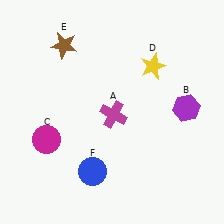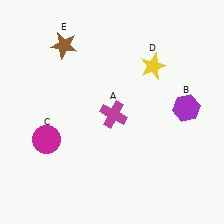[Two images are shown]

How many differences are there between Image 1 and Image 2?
There is 1 difference between the two images.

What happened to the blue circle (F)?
The blue circle (F) was removed in Image 2. It was in the bottom-left area of Image 1.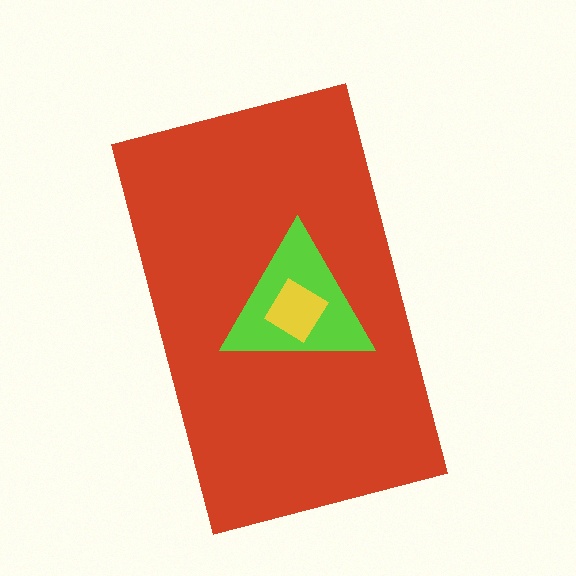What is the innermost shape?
The yellow diamond.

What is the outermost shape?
The red rectangle.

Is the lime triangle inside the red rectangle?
Yes.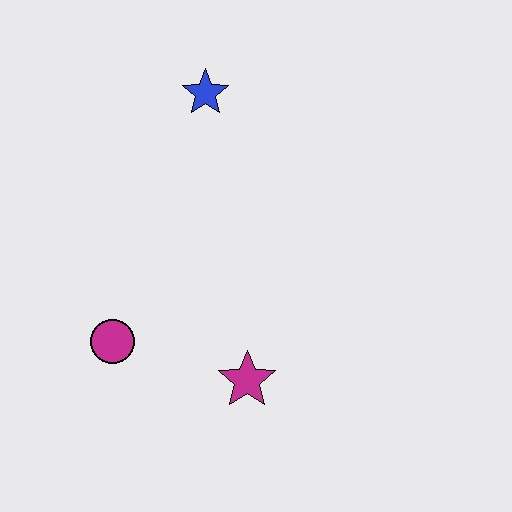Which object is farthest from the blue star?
The magenta star is farthest from the blue star.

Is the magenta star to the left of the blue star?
No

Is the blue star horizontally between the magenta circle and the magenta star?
Yes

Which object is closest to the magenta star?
The magenta circle is closest to the magenta star.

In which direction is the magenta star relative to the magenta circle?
The magenta star is to the right of the magenta circle.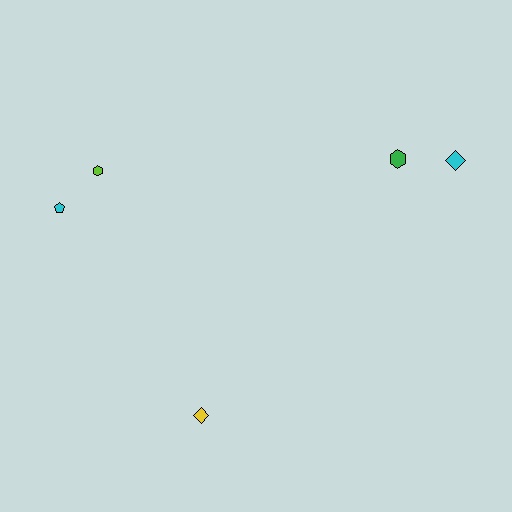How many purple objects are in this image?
There are no purple objects.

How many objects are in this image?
There are 5 objects.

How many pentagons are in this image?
There is 1 pentagon.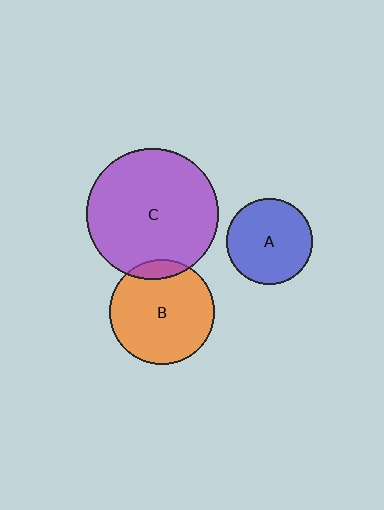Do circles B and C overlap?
Yes.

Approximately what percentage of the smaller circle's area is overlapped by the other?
Approximately 10%.